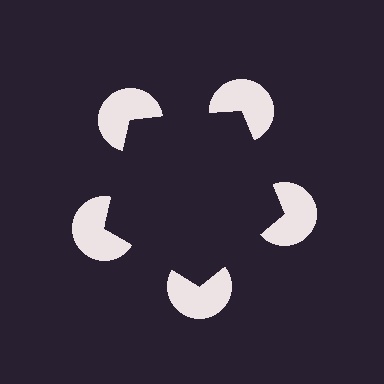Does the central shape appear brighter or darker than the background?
It typically appears slightly darker than the background, even though no actual brightness change is drawn.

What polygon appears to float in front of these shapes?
An illusory pentagon — its edges are inferred from the aligned wedge cuts in the pac-man discs, not physically drawn.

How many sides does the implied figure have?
5 sides.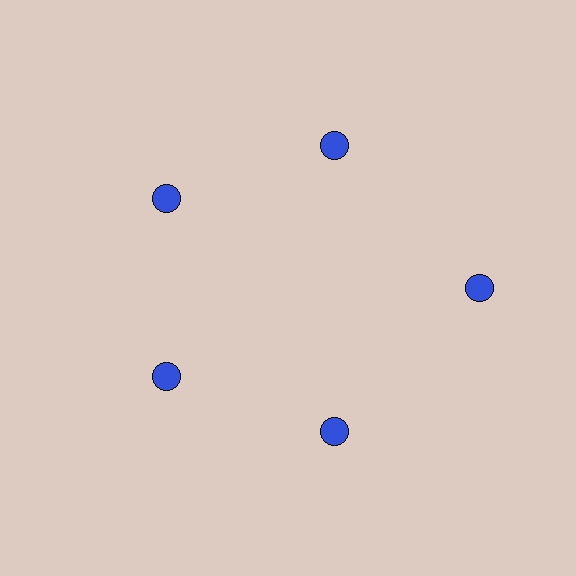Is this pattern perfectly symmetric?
No. The 5 blue circles are arranged in a ring, but one element near the 3 o'clock position is pushed outward from the center, breaking the 5-fold rotational symmetry.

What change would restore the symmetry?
The symmetry would be restored by moving it inward, back onto the ring so that all 5 circles sit at equal angles and equal distance from the center.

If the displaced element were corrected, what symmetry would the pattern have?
It would have 5-fold rotational symmetry — the pattern would map onto itself every 72 degrees.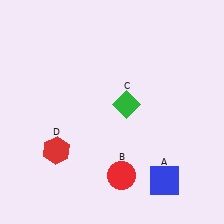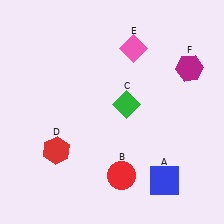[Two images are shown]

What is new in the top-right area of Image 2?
A magenta hexagon (F) was added in the top-right area of Image 2.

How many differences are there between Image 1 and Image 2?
There are 2 differences between the two images.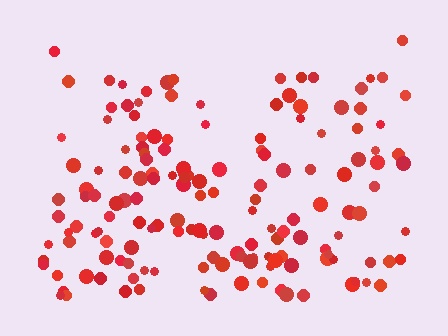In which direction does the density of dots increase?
From top to bottom, with the bottom side densest.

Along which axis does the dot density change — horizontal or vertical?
Vertical.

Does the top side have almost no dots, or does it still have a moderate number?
Still a moderate number, just noticeably fewer than the bottom.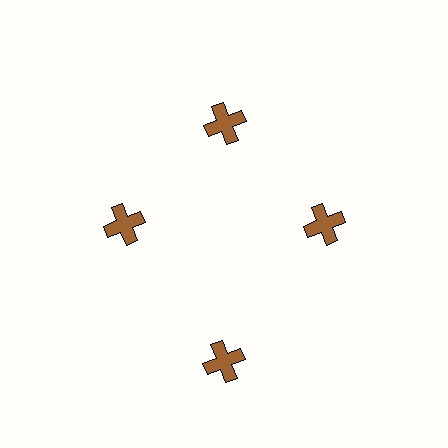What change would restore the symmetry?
The symmetry would be restored by moving it inward, back onto the ring so that all 4 crosses sit at equal angles and equal distance from the center.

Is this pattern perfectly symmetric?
No. The 4 brown crosses are arranged in a ring, but one element near the 6 o'clock position is pushed outward from the center, breaking the 4-fold rotational symmetry.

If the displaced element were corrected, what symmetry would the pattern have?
It would have 4-fold rotational symmetry — the pattern would map onto itself every 90 degrees.